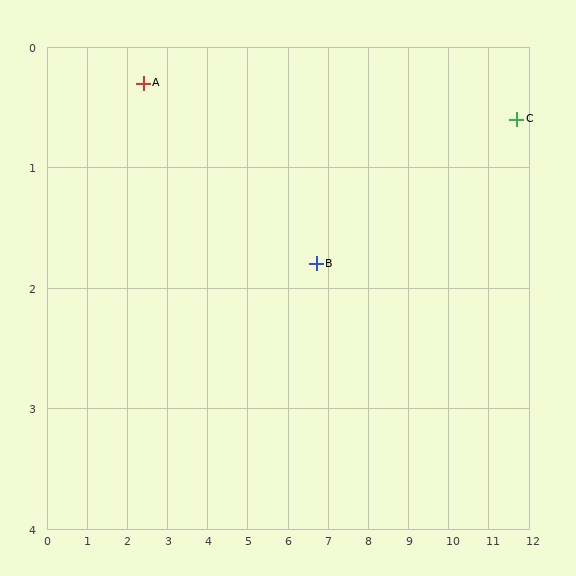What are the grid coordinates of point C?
Point C is at approximately (11.7, 0.6).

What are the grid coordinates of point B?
Point B is at approximately (6.7, 1.8).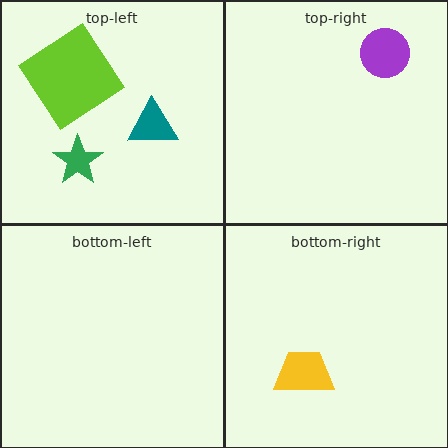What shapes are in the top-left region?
The teal triangle, the lime diamond, the green star.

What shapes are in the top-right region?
The purple circle.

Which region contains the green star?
The top-left region.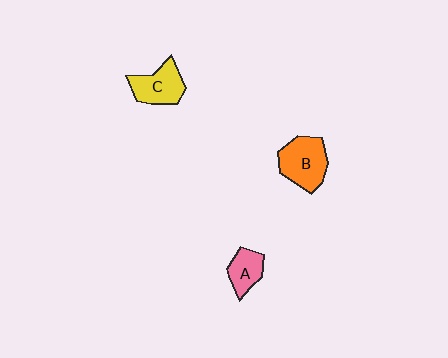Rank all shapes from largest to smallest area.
From largest to smallest: B (orange), C (yellow), A (pink).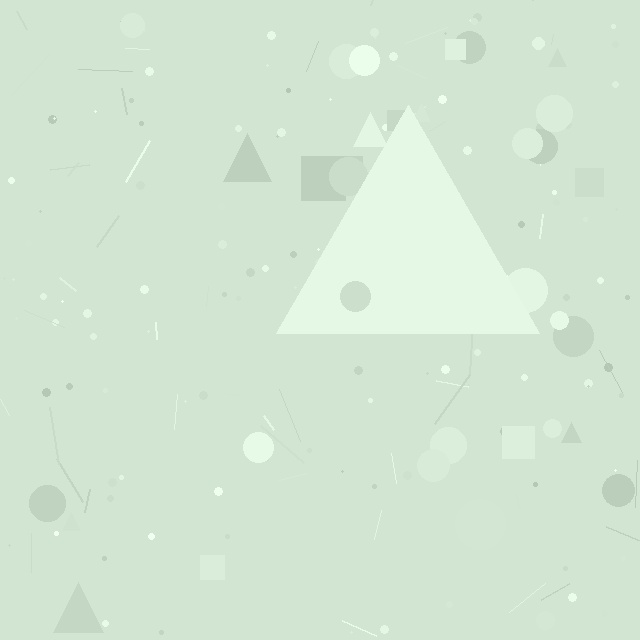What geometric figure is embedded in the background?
A triangle is embedded in the background.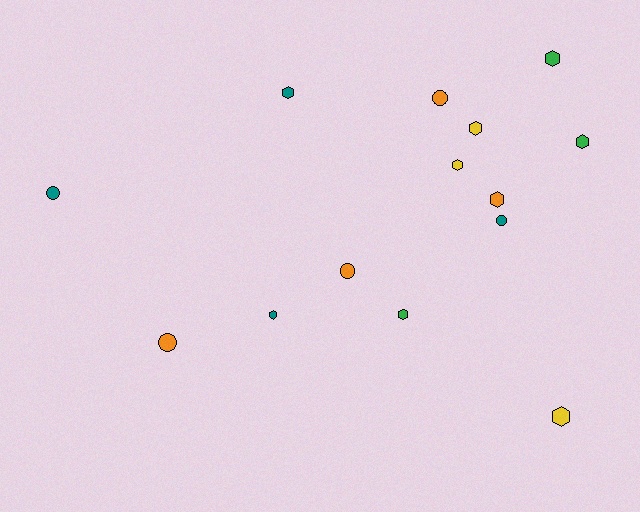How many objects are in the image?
There are 14 objects.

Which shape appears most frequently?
Hexagon, with 9 objects.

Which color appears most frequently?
Teal, with 4 objects.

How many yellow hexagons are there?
There are 3 yellow hexagons.